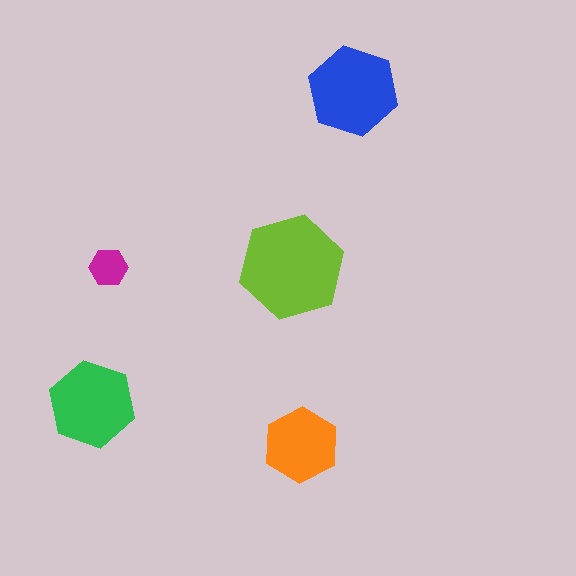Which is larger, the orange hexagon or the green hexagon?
The green one.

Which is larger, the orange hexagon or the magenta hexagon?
The orange one.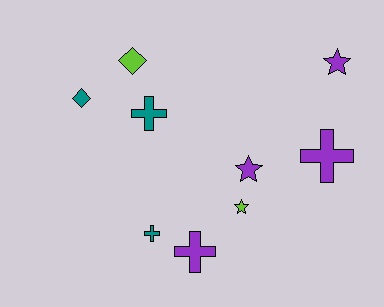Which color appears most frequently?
Purple, with 4 objects.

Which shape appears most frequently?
Cross, with 4 objects.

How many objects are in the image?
There are 9 objects.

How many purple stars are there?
There are 2 purple stars.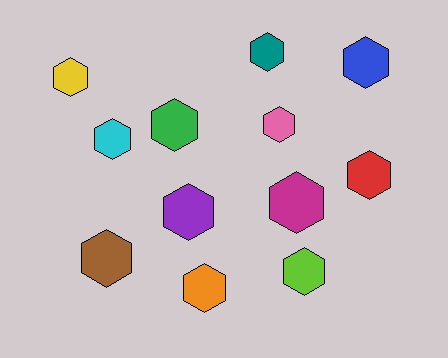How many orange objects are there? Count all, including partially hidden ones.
There is 1 orange object.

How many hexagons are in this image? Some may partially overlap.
There are 12 hexagons.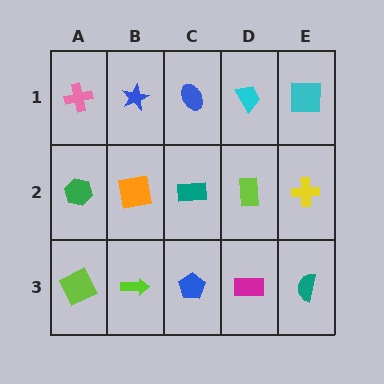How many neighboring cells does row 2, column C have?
4.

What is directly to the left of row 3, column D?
A blue pentagon.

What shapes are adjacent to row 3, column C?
A teal rectangle (row 2, column C), a lime arrow (row 3, column B), a magenta rectangle (row 3, column D).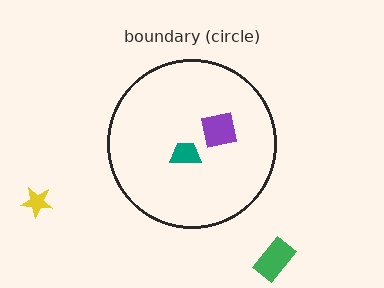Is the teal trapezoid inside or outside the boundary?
Inside.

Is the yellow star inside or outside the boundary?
Outside.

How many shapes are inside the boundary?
2 inside, 2 outside.